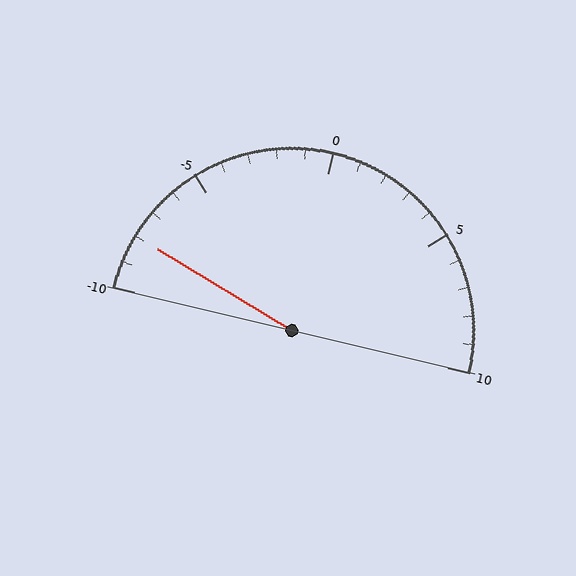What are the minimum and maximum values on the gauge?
The gauge ranges from -10 to 10.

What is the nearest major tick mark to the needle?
The nearest major tick mark is -10.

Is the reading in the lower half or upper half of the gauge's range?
The reading is in the lower half of the range (-10 to 10).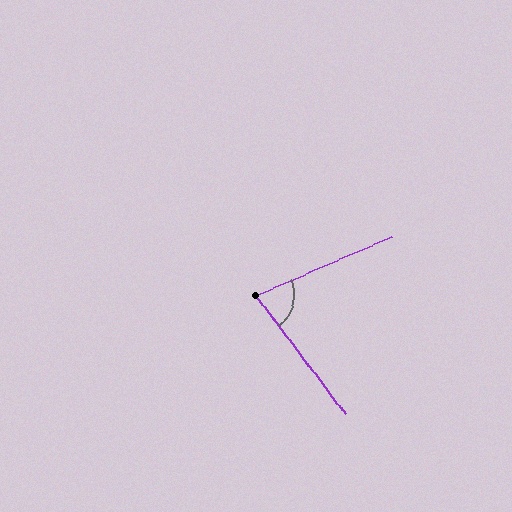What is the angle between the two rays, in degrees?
Approximately 76 degrees.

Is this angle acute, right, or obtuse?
It is acute.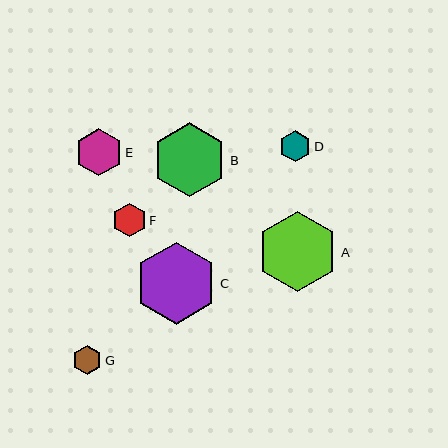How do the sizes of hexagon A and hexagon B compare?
Hexagon A and hexagon B are approximately the same size.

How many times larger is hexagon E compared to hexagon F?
Hexagon E is approximately 1.4 times the size of hexagon F.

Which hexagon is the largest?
Hexagon C is the largest with a size of approximately 82 pixels.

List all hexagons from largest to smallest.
From largest to smallest: C, A, B, E, F, D, G.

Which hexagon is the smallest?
Hexagon G is the smallest with a size of approximately 29 pixels.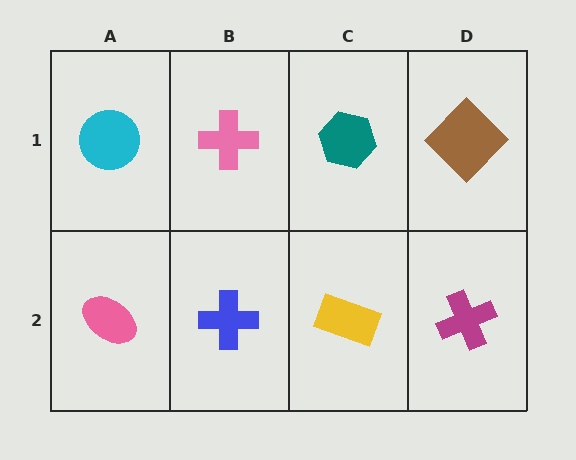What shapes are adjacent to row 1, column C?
A yellow rectangle (row 2, column C), a pink cross (row 1, column B), a brown diamond (row 1, column D).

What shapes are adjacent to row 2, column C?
A teal hexagon (row 1, column C), a blue cross (row 2, column B), a magenta cross (row 2, column D).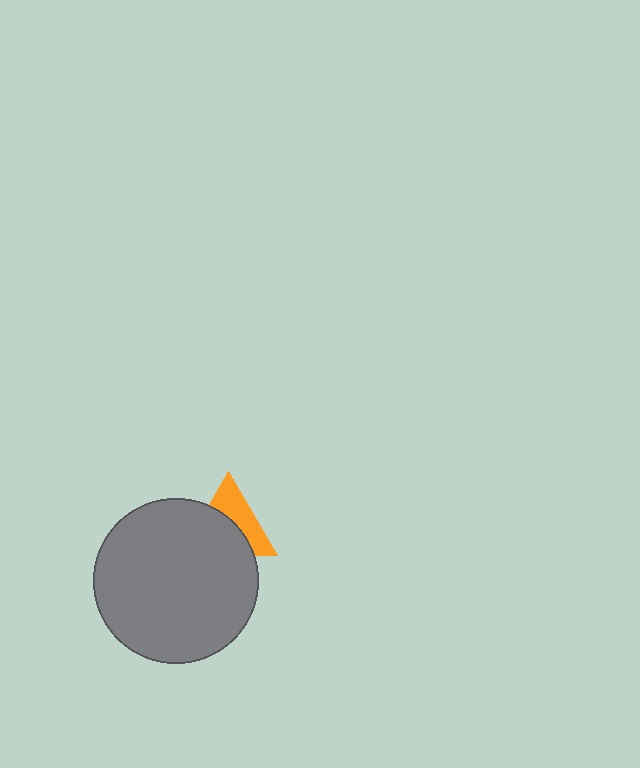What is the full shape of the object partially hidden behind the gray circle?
The partially hidden object is an orange triangle.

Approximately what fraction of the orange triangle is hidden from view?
Roughly 54% of the orange triangle is hidden behind the gray circle.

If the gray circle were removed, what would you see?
You would see the complete orange triangle.